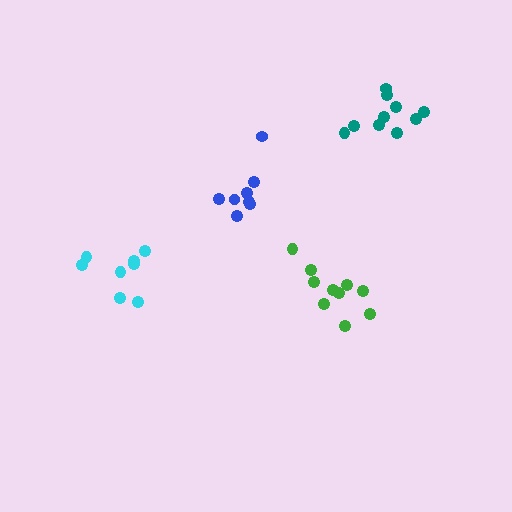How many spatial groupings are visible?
There are 4 spatial groupings.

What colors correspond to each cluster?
The clusters are colored: green, cyan, blue, teal.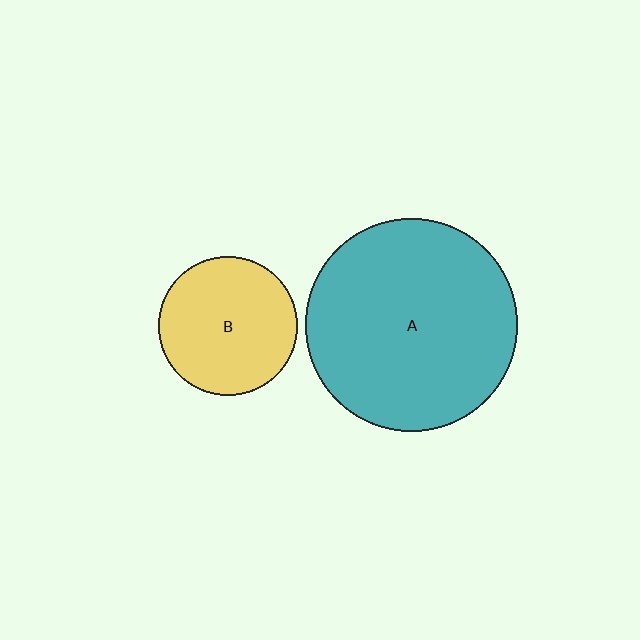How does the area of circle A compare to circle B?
Approximately 2.4 times.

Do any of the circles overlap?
No, none of the circles overlap.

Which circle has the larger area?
Circle A (teal).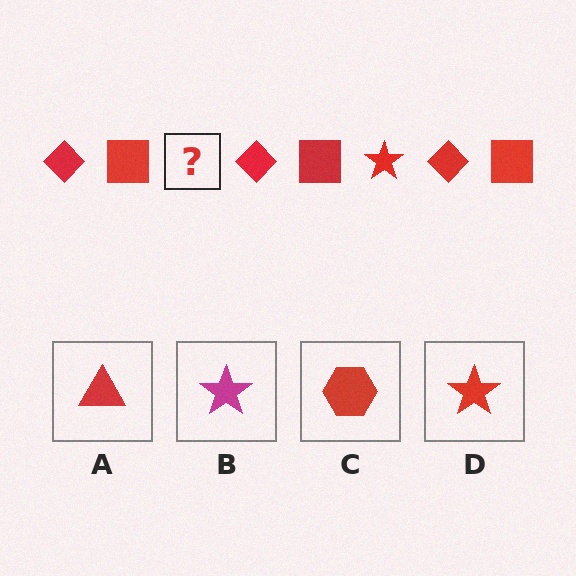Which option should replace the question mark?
Option D.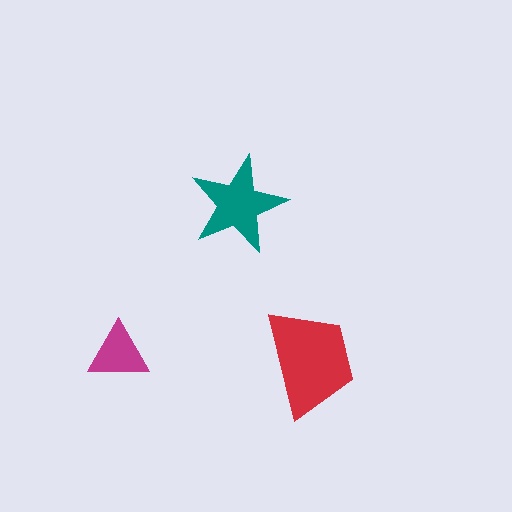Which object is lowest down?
The red trapezoid is bottommost.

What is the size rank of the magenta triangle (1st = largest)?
3rd.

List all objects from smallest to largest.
The magenta triangle, the teal star, the red trapezoid.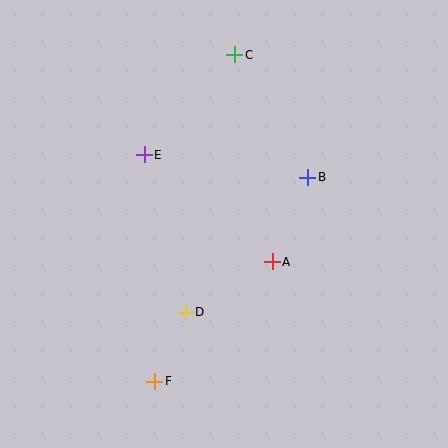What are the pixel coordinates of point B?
Point B is at (308, 177).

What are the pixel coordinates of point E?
Point E is at (144, 155).